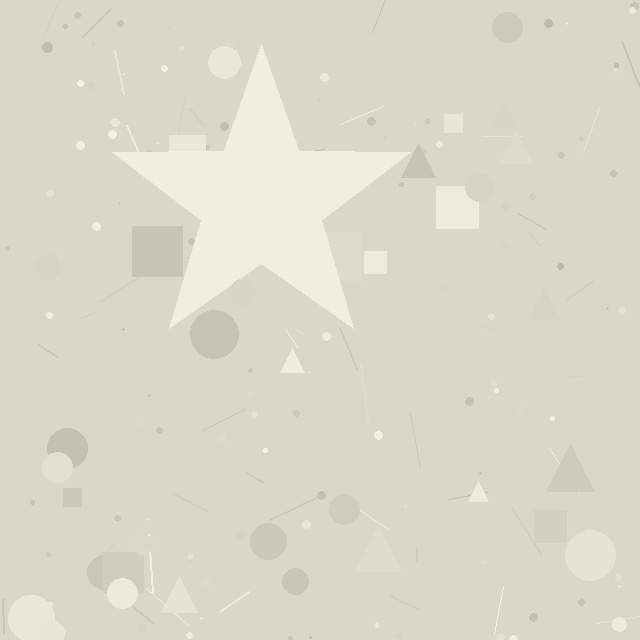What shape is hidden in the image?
A star is hidden in the image.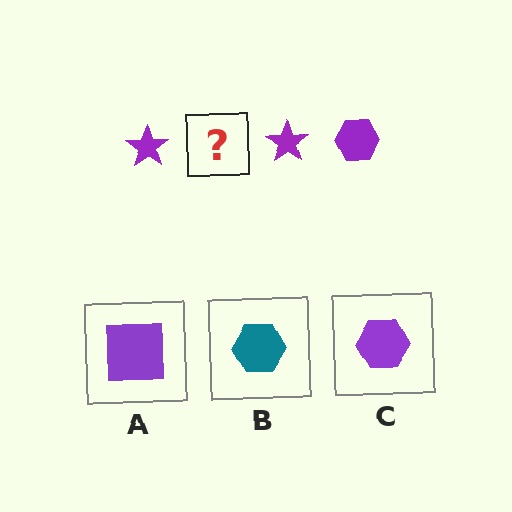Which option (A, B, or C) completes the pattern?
C.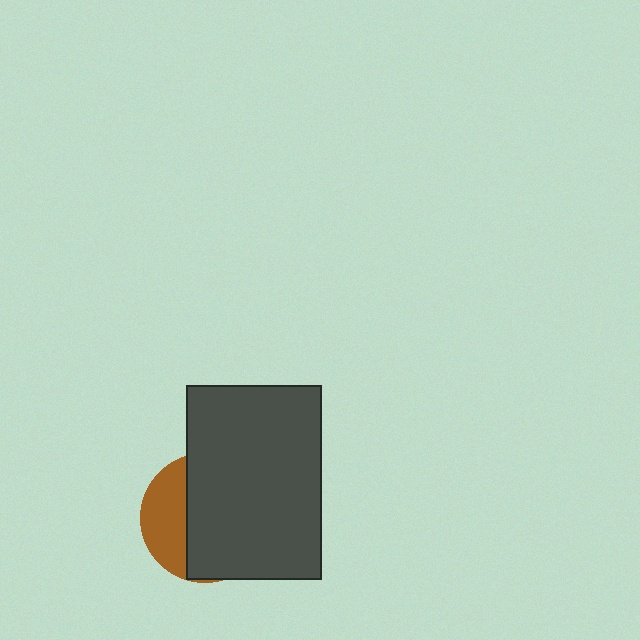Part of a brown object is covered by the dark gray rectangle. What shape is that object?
It is a circle.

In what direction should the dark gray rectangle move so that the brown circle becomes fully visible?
The dark gray rectangle should move right. That is the shortest direction to clear the overlap and leave the brown circle fully visible.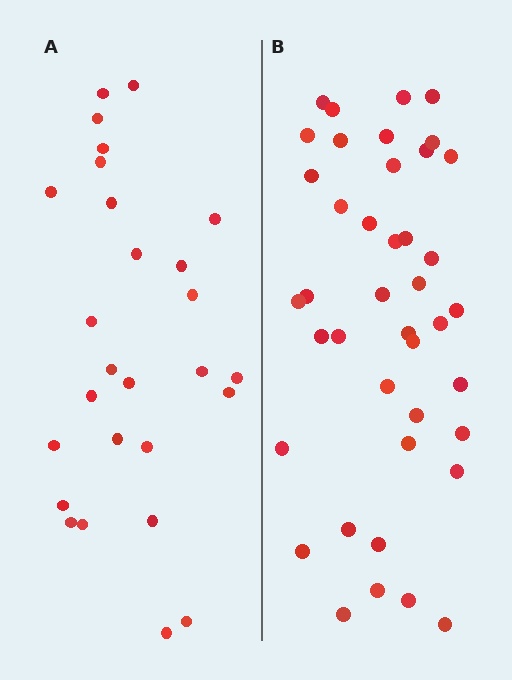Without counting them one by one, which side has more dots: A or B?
Region B (the right region) has more dots.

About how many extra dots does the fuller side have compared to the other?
Region B has approximately 15 more dots than region A.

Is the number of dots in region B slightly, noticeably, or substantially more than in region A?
Region B has substantially more. The ratio is roughly 1.5 to 1.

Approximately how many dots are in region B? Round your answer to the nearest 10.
About 40 dots. (The exact count is 41, which rounds to 40.)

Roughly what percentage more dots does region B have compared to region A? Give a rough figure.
About 50% more.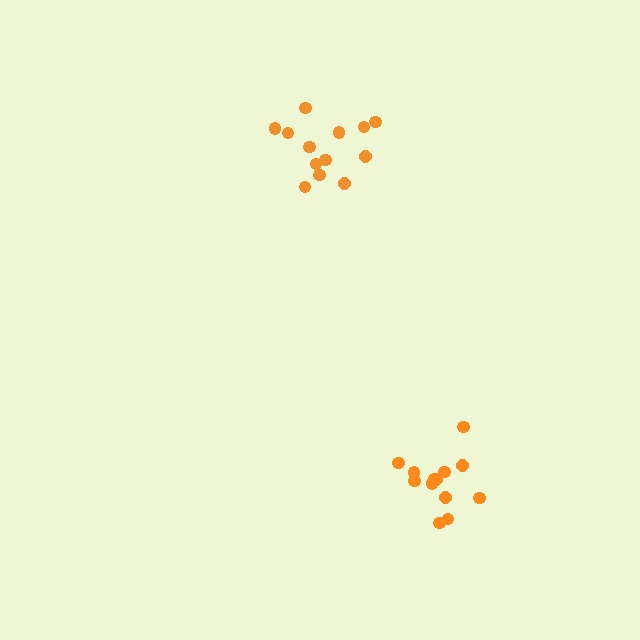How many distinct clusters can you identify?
There are 2 distinct clusters.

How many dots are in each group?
Group 1: 13 dots, Group 2: 13 dots (26 total).